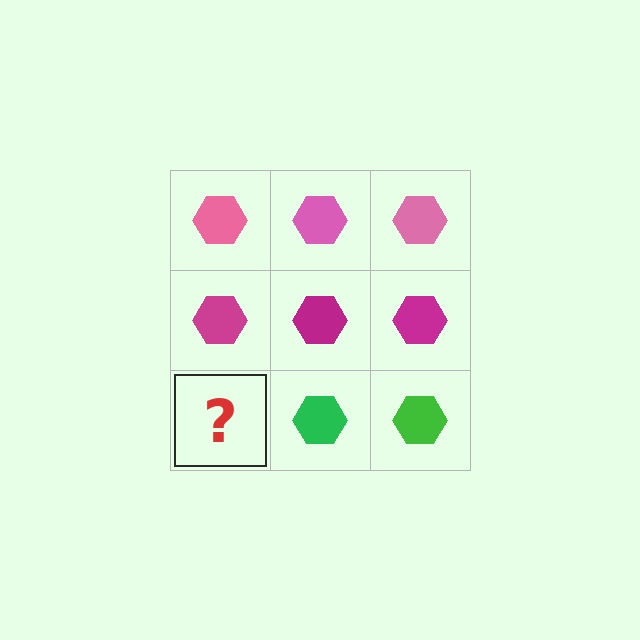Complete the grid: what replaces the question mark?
The question mark should be replaced with a green hexagon.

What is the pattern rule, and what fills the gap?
The rule is that each row has a consistent color. The gap should be filled with a green hexagon.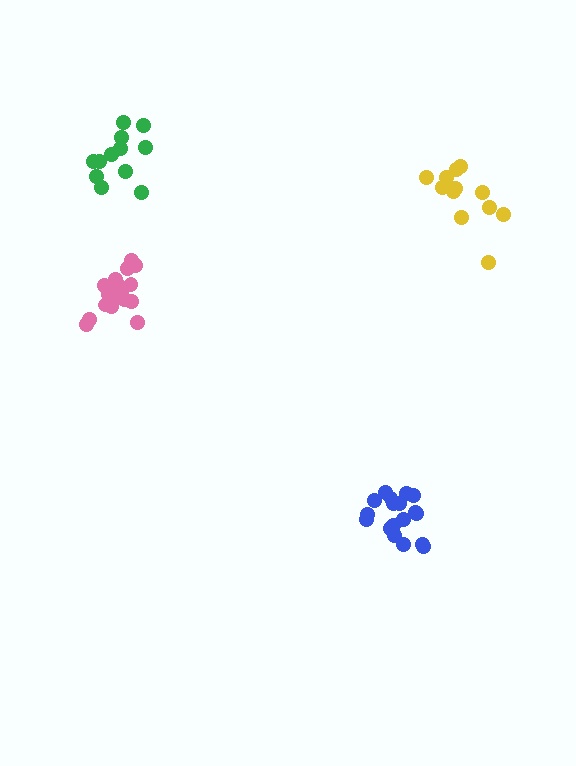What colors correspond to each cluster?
The clusters are colored: pink, yellow, green, blue.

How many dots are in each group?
Group 1: 18 dots, Group 2: 12 dots, Group 3: 12 dots, Group 4: 18 dots (60 total).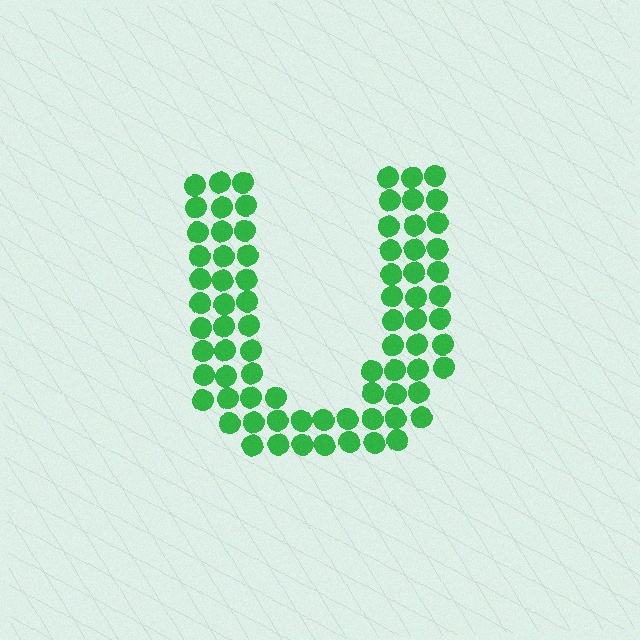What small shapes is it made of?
It is made of small circles.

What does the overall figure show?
The overall figure shows the letter U.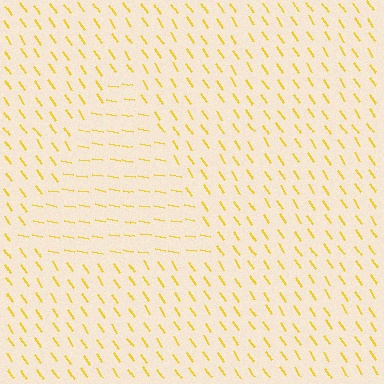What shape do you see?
I see a triangle.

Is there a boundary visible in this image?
Yes, there is a texture boundary formed by a change in line orientation.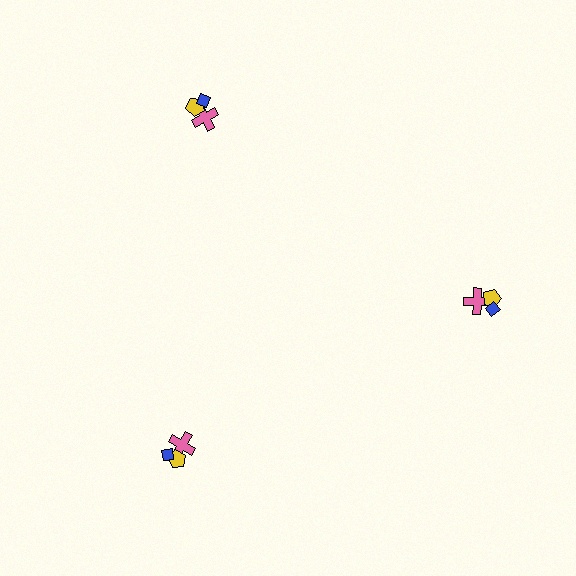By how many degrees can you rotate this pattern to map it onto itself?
The pattern maps onto itself every 120 degrees of rotation.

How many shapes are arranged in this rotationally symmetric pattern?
There are 9 shapes, arranged in 3 groups of 3.